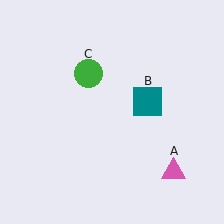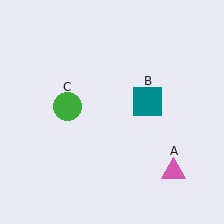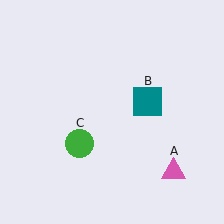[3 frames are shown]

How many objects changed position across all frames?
1 object changed position: green circle (object C).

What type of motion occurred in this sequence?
The green circle (object C) rotated counterclockwise around the center of the scene.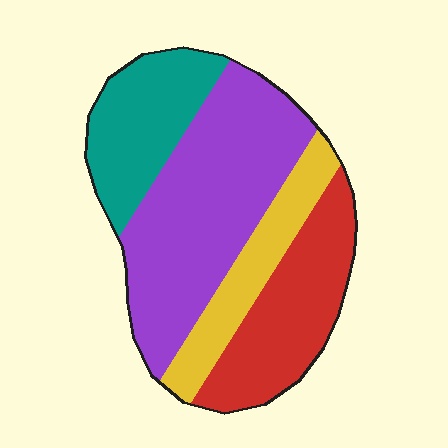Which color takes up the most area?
Purple, at roughly 40%.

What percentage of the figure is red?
Red covers around 25% of the figure.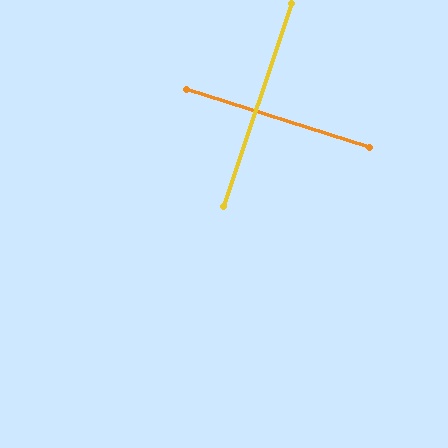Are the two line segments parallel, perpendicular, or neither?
Perpendicular — they meet at approximately 89°.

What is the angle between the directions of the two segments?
Approximately 89 degrees.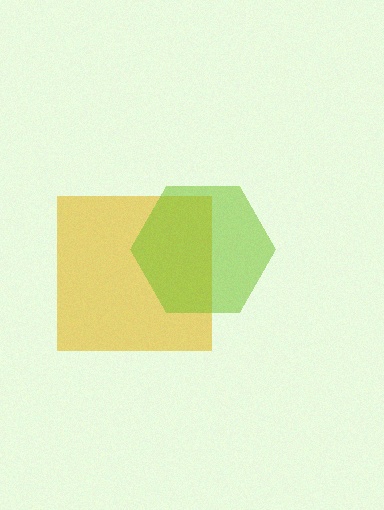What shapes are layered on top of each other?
The layered shapes are: a yellow square, a lime hexagon.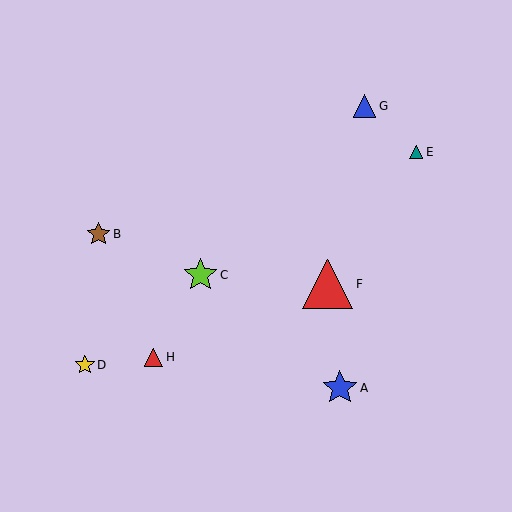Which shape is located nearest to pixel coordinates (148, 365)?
The red triangle (labeled H) at (154, 357) is nearest to that location.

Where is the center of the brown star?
The center of the brown star is at (98, 234).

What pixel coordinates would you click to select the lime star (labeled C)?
Click at (200, 275) to select the lime star C.